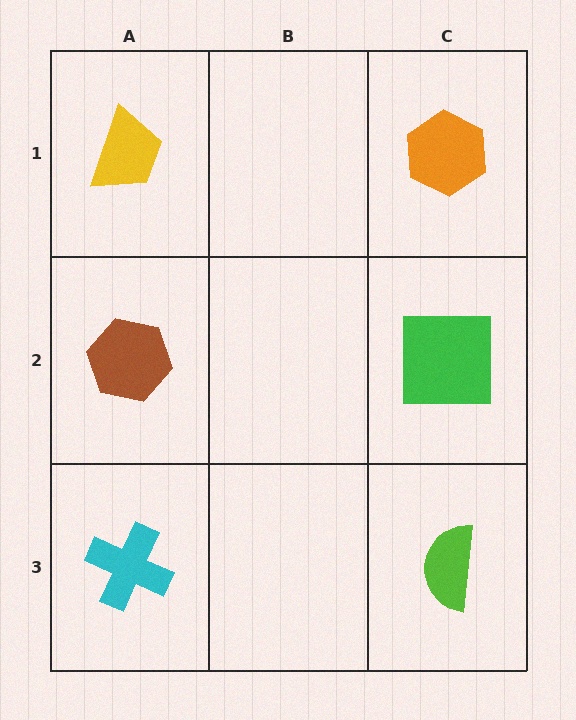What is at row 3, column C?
A lime semicircle.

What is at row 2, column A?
A brown hexagon.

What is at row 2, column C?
A green square.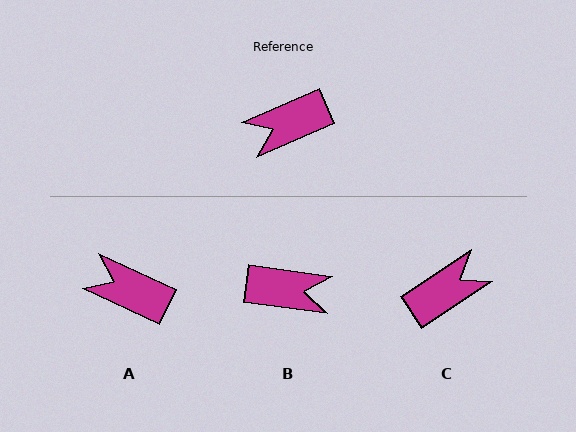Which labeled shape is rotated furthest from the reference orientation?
C, about 170 degrees away.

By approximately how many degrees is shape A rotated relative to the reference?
Approximately 49 degrees clockwise.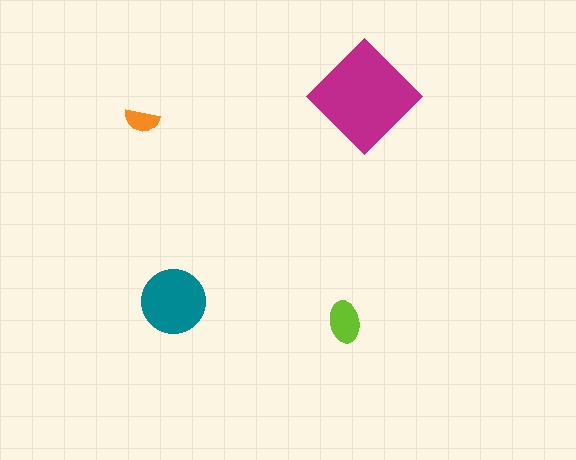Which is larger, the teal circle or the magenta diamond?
The magenta diamond.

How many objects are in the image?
There are 4 objects in the image.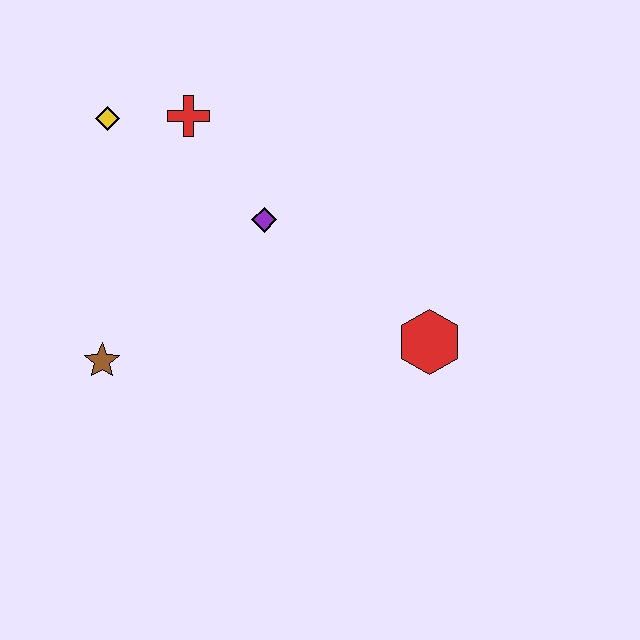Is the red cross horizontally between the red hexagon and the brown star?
Yes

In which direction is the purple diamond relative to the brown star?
The purple diamond is to the right of the brown star.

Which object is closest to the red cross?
The yellow diamond is closest to the red cross.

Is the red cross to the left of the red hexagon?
Yes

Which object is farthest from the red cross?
The red hexagon is farthest from the red cross.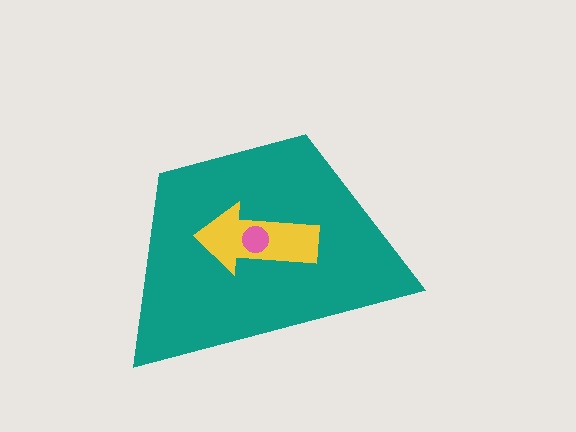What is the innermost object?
The pink circle.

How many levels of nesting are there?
3.